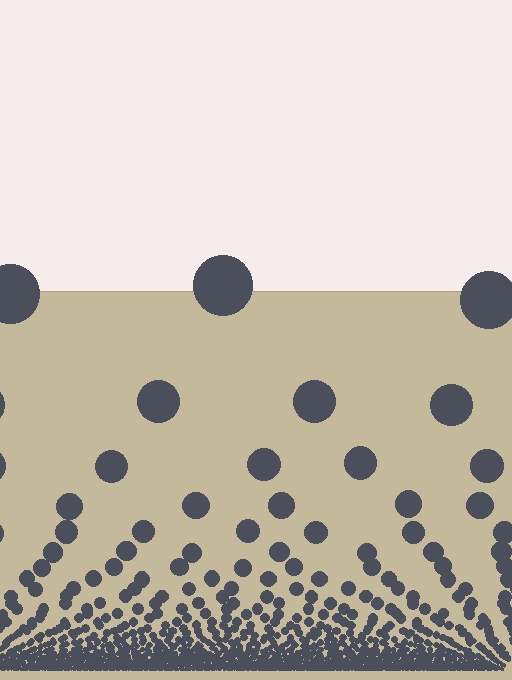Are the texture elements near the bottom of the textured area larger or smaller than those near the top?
Smaller. The gradient is inverted — elements near the bottom are smaller and denser.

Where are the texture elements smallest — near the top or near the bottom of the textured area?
Near the bottom.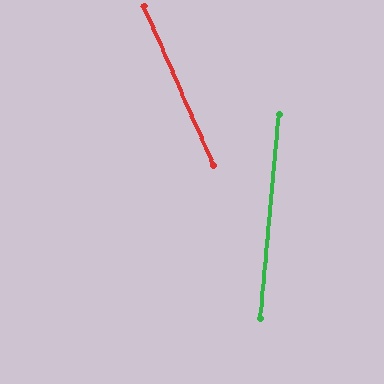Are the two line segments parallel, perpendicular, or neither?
Neither parallel nor perpendicular — they differ by about 29°.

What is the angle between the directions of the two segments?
Approximately 29 degrees.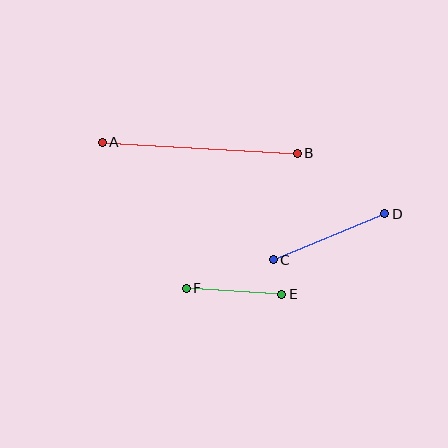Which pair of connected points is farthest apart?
Points A and B are farthest apart.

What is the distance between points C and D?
The distance is approximately 121 pixels.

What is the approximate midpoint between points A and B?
The midpoint is at approximately (200, 148) pixels.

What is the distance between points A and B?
The distance is approximately 195 pixels.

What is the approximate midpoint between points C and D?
The midpoint is at approximately (329, 237) pixels.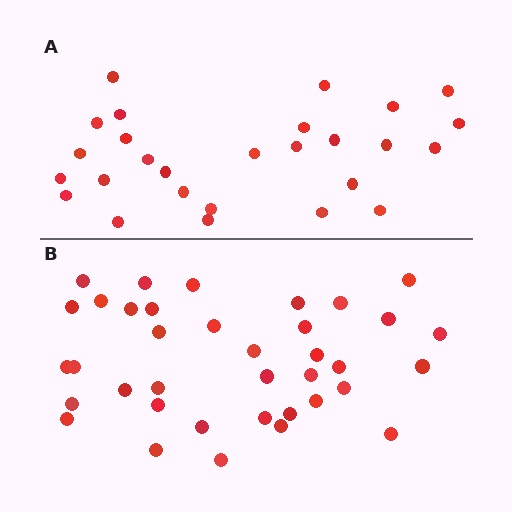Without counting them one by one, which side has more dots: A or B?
Region B (the bottom region) has more dots.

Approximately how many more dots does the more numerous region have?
Region B has roughly 10 or so more dots than region A.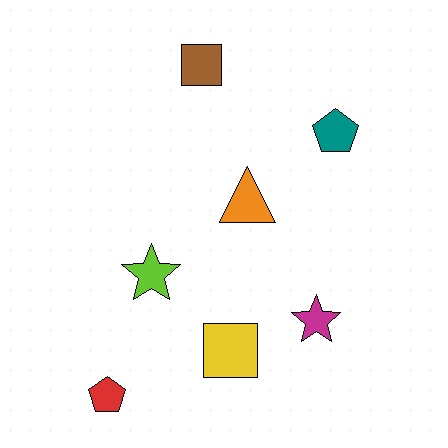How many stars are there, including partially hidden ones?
There are 2 stars.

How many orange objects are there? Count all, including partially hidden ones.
There is 1 orange object.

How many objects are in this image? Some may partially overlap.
There are 7 objects.